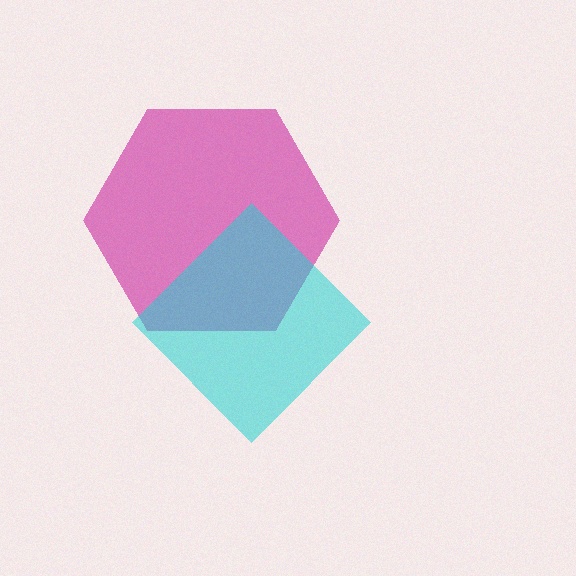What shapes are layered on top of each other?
The layered shapes are: a magenta hexagon, a cyan diamond.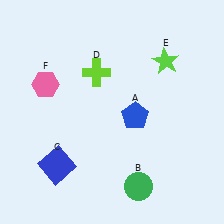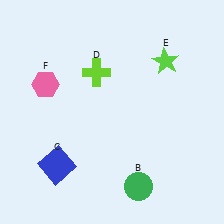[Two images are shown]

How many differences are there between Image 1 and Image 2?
There is 1 difference between the two images.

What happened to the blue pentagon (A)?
The blue pentagon (A) was removed in Image 2. It was in the bottom-right area of Image 1.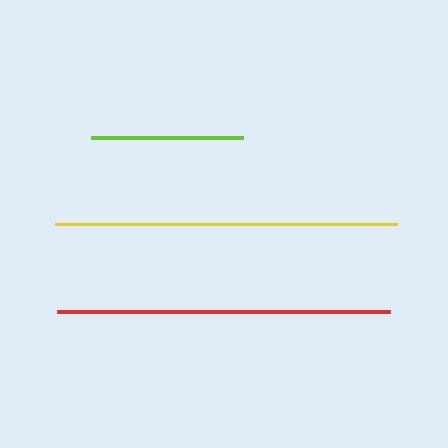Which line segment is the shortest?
The lime line is the shortest at approximately 152 pixels.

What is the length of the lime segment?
The lime segment is approximately 152 pixels long.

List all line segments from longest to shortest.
From longest to shortest: yellow, red, lime.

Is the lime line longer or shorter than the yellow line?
The yellow line is longer than the lime line.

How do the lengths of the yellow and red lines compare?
The yellow and red lines are approximately the same length.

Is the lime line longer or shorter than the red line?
The red line is longer than the lime line.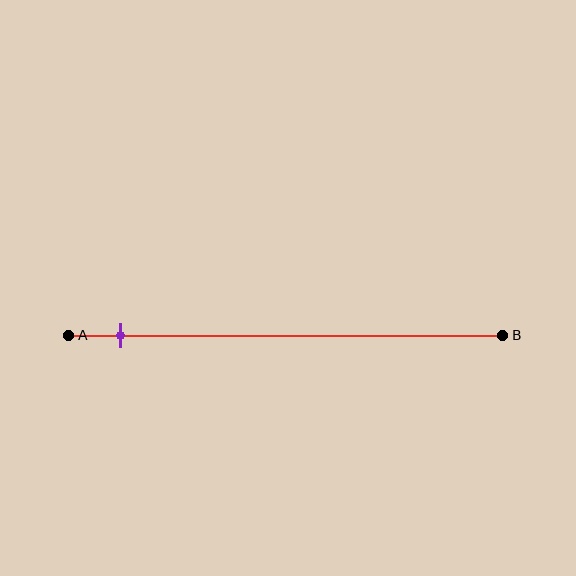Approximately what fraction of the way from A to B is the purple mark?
The purple mark is approximately 10% of the way from A to B.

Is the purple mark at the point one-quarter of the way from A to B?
No, the mark is at about 10% from A, not at the 25% one-quarter point.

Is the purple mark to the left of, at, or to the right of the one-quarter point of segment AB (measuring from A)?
The purple mark is to the left of the one-quarter point of segment AB.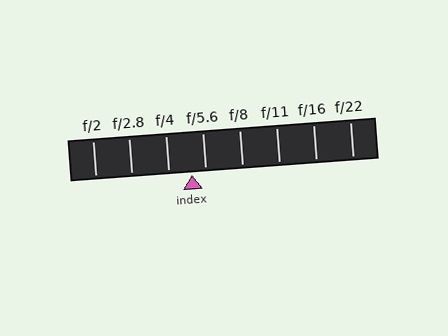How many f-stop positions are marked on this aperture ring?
There are 8 f-stop positions marked.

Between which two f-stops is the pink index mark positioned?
The index mark is between f/4 and f/5.6.